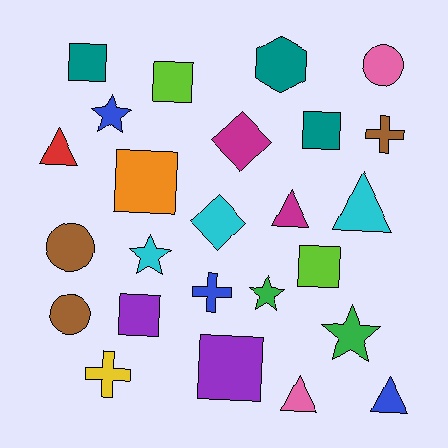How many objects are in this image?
There are 25 objects.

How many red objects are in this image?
There is 1 red object.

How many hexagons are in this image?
There is 1 hexagon.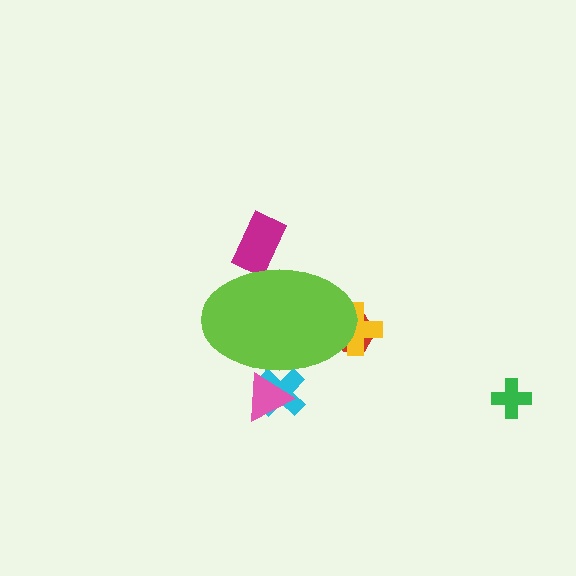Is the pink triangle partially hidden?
Yes, the pink triangle is partially hidden behind the lime ellipse.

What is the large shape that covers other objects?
A lime ellipse.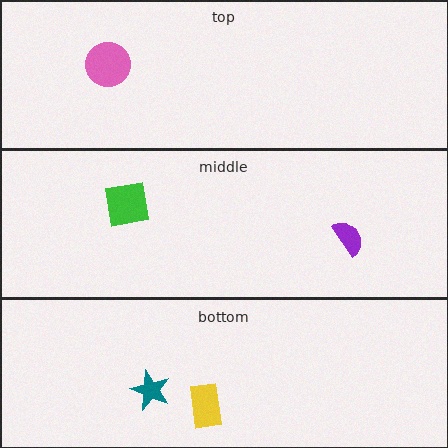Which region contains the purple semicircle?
The middle region.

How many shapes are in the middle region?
2.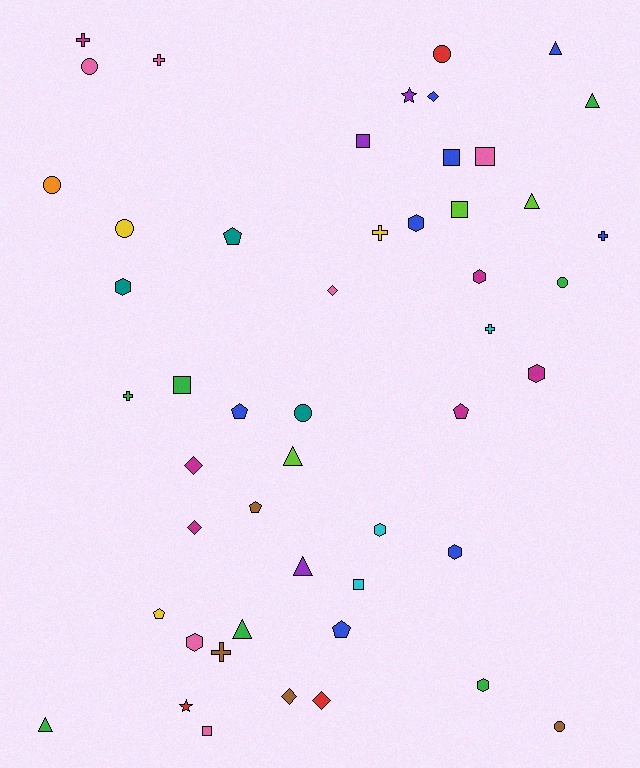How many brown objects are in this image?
There are 4 brown objects.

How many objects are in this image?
There are 50 objects.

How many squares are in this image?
There are 7 squares.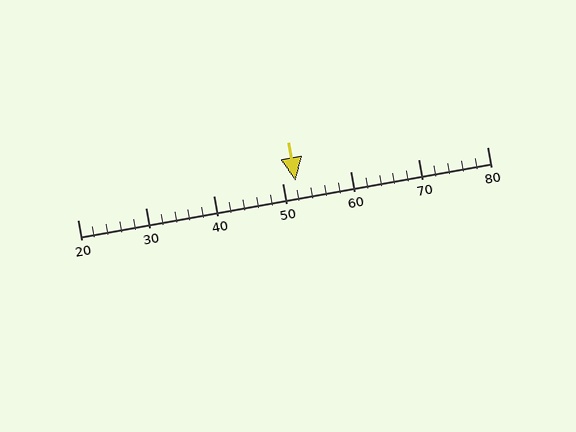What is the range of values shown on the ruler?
The ruler shows values from 20 to 80.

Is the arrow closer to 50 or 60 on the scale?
The arrow is closer to 50.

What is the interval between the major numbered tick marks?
The major tick marks are spaced 10 units apart.